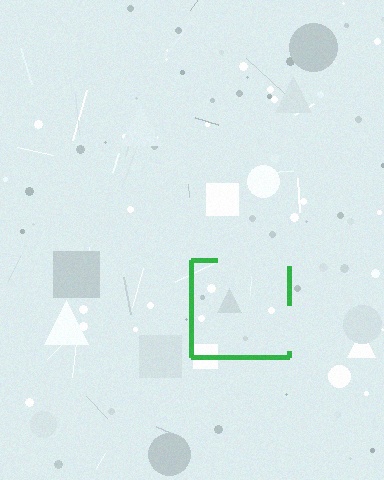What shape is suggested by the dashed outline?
The dashed outline suggests a square.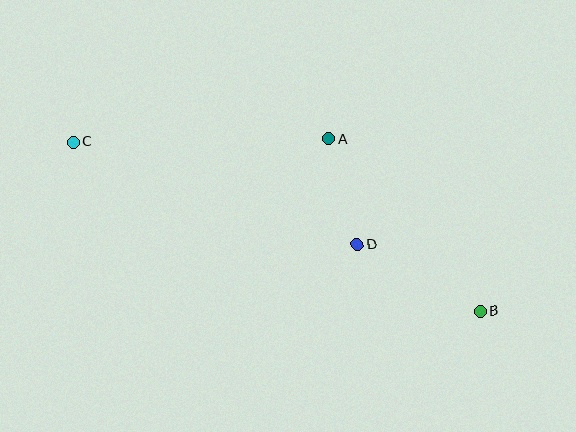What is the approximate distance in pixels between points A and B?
The distance between A and B is approximately 229 pixels.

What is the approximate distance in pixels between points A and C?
The distance between A and C is approximately 256 pixels.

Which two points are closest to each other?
Points A and D are closest to each other.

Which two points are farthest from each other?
Points B and C are farthest from each other.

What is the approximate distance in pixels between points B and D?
The distance between B and D is approximately 140 pixels.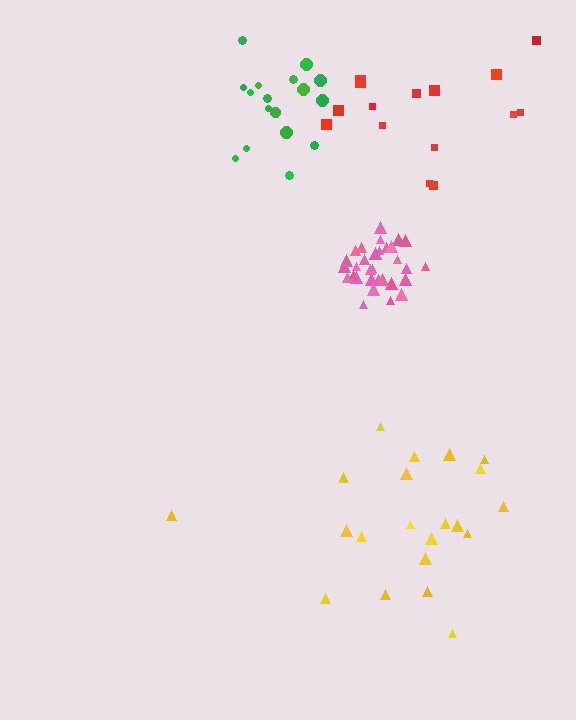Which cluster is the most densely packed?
Pink.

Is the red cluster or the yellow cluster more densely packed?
Red.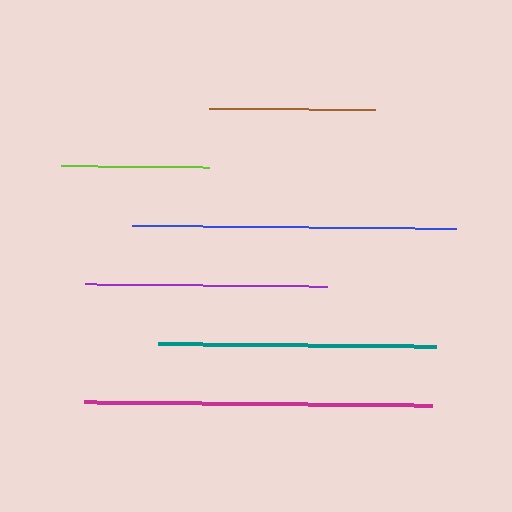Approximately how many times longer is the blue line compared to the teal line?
The blue line is approximately 1.2 times the length of the teal line.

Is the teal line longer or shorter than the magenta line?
The magenta line is longer than the teal line.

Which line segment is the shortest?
The lime line is the shortest at approximately 148 pixels.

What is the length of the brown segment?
The brown segment is approximately 166 pixels long.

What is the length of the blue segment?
The blue segment is approximately 324 pixels long.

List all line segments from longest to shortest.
From longest to shortest: magenta, blue, teal, purple, brown, lime.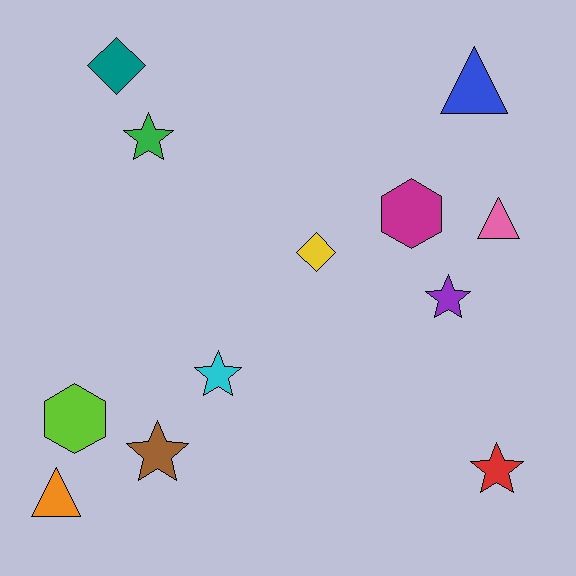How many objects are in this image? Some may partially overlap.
There are 12 objects.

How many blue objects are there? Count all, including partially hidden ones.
There is 1 blue object.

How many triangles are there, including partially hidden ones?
There are 3 triangles.